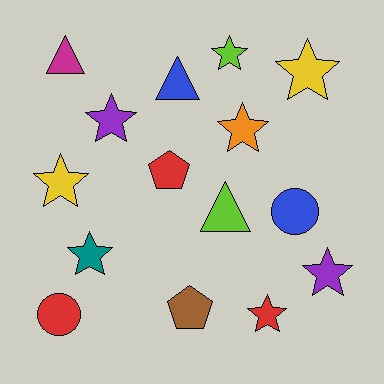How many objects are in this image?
There are 15 objects.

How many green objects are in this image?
There are no green objects.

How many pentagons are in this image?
There are 2 pentagons.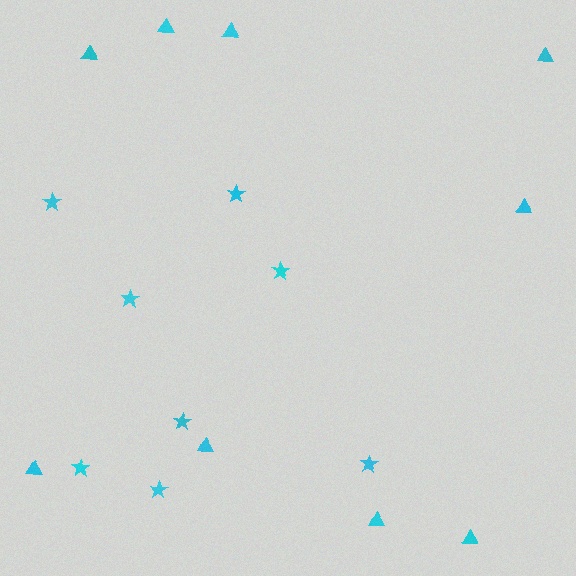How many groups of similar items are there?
There are 2 groups: one group of triangles (9) and one group of stars (8).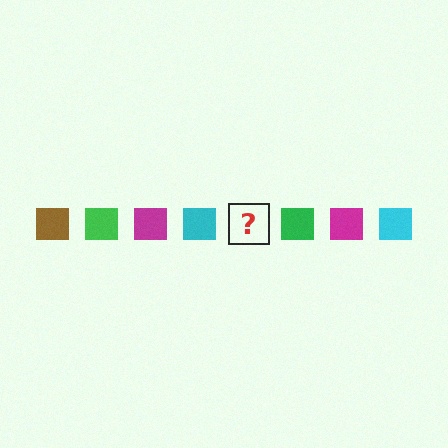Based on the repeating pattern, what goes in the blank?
The blank should be a brown square.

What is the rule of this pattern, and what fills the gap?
The rule is that the pattern cycles through brown, green, magenta, cyan squares. The gap should be filled with a brown square.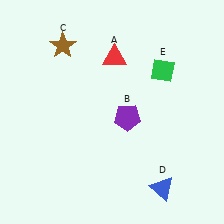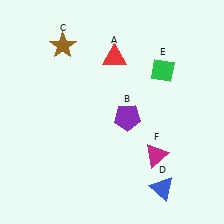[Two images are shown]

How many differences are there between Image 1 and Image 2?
There is 1 difference between the two images.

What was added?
A magenta triangle (F) was added in Image 2.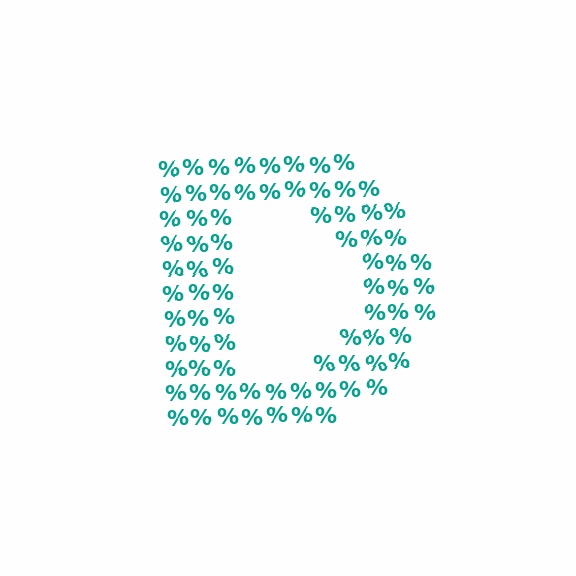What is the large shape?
The large shape is the letter D.